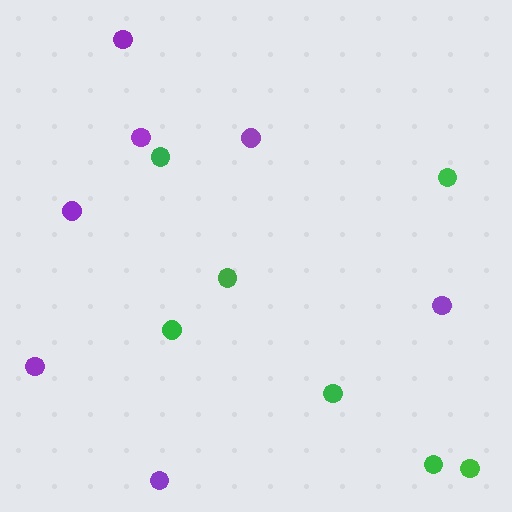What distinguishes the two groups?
There are 2 groups: one group of purple circles (7) and one group of green circles (7).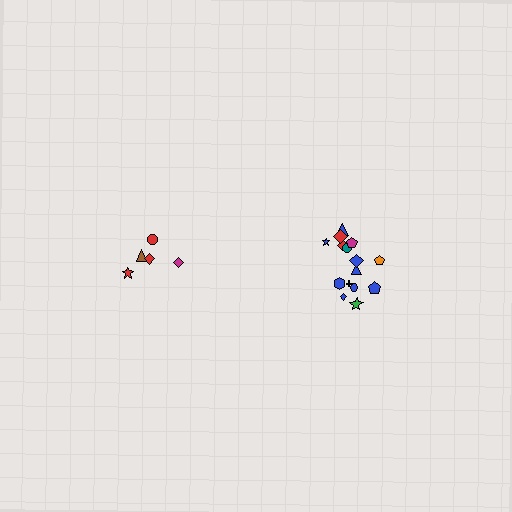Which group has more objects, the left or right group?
The right group.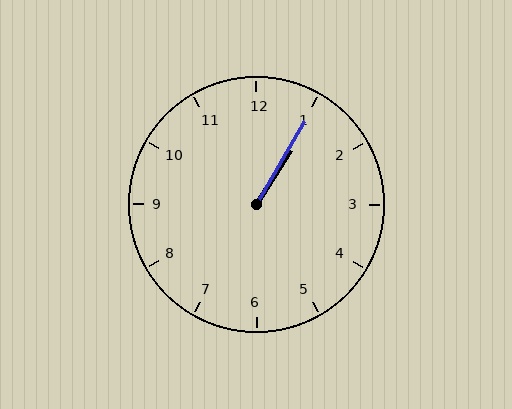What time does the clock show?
1:05.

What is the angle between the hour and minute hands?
Approximately 2 degrees.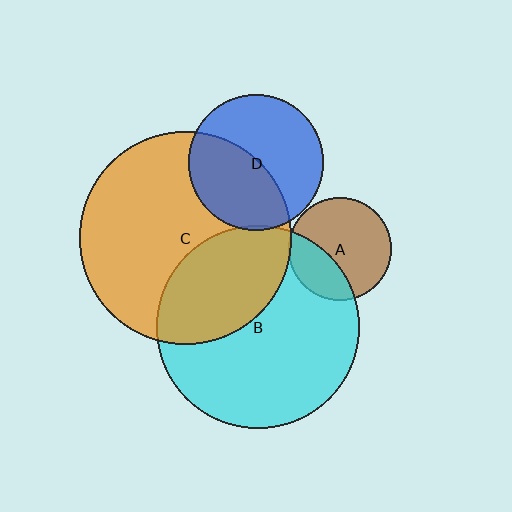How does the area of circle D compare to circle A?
Approximately 1.7 times.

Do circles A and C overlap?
Yes.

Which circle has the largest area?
Circle C (orange).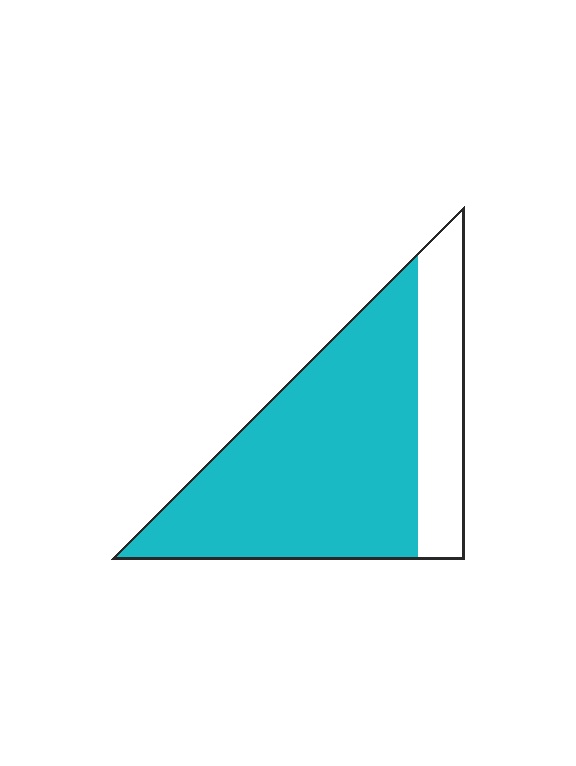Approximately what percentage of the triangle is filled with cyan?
Approximately 75%.